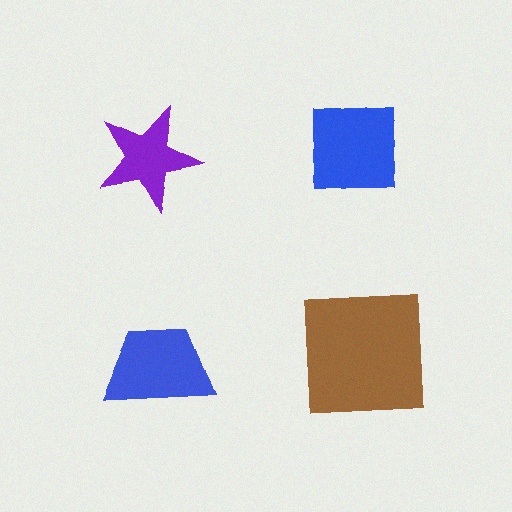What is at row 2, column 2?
A brown square.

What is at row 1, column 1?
A purple star.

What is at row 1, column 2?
A blue square.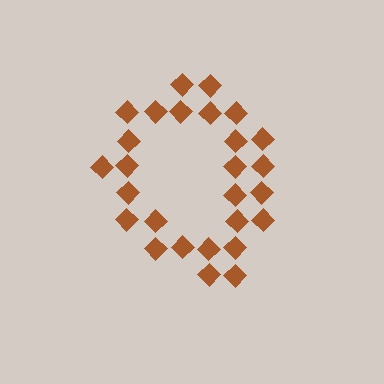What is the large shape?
The large shape is the letter Q.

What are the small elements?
The small elements are diamonds.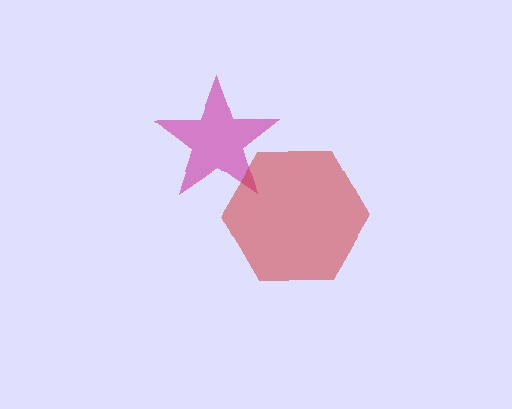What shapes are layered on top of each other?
The layered shapes are: a magenta star, a red hexagon.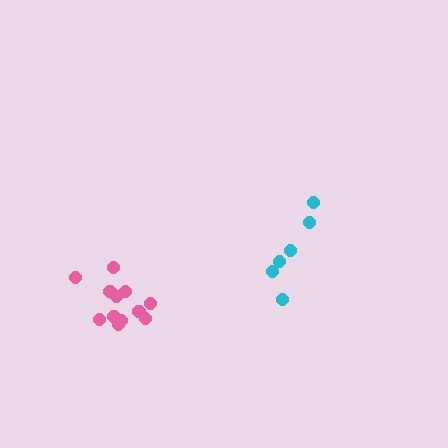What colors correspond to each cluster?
The clusters are colored: pink, cyan.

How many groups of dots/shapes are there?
There are 2 groups.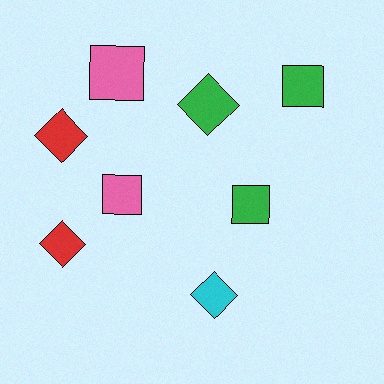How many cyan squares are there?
There are no cyan squares.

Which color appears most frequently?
Green, with 3 objects.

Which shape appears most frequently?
Square, with 4 objects.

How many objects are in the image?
There are 8 objects.